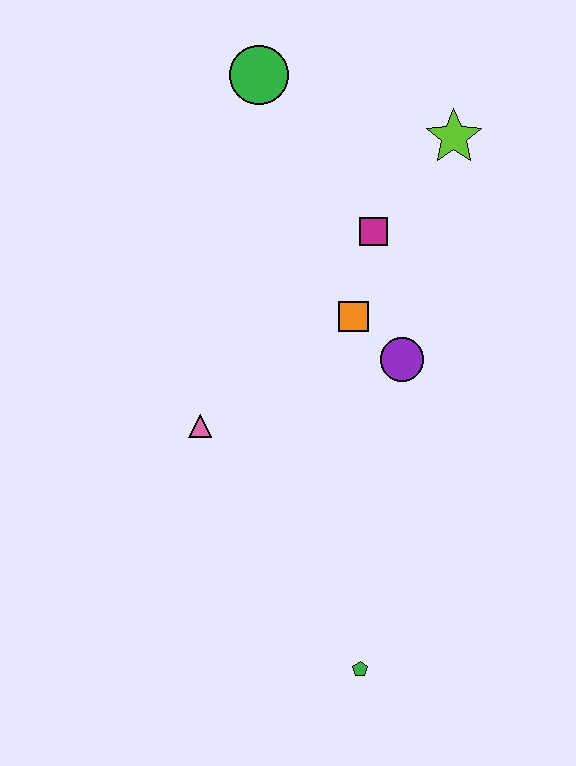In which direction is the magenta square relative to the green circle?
The magenta square is below the green circle.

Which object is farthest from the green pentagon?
The green circle is farthest from the green pentagon.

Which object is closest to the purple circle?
The orange square is closest to the purple circle.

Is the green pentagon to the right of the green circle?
Yes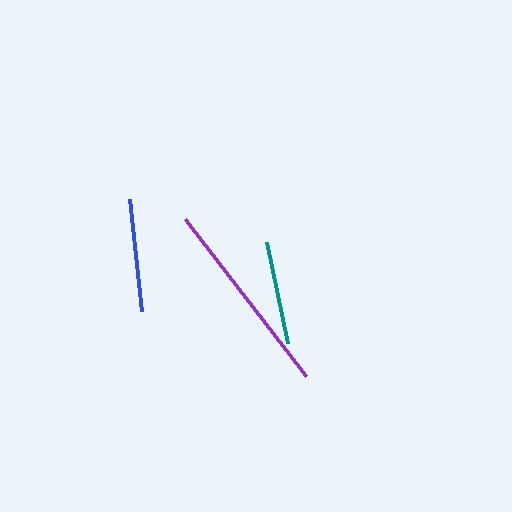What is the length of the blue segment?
The blue segment is approximately 112 pixels long.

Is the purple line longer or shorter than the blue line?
The purple line is longer than the blue line.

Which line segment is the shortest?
The teal line is the shortest at approximately 103 pixels.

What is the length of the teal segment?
The teal segment is approximately 103 pixels long.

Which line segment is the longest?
The purple line is the longest at approximately 198 pixels.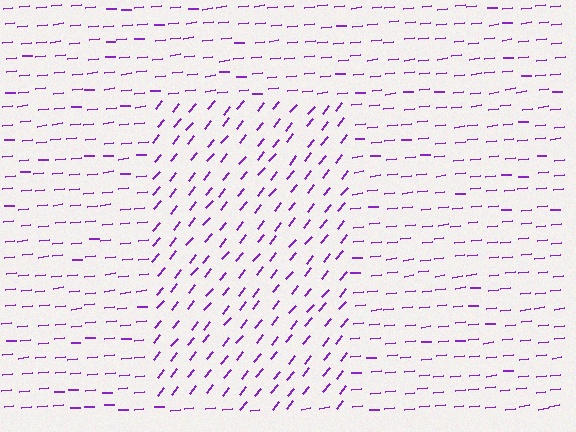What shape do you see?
I see a rectangle.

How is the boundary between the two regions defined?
The boundary is defined purely by a change in line orientation (approximately 45 degrees difference). All lines are the same color and thickness.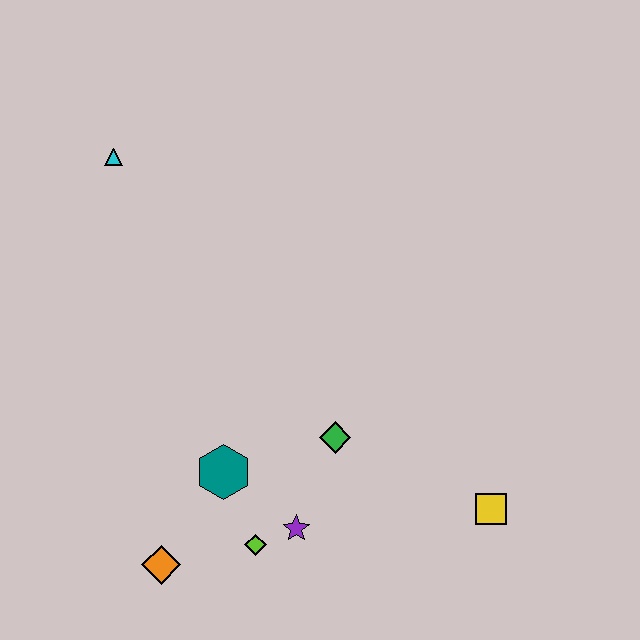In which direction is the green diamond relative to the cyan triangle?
The green diamond is below the cyan triangle.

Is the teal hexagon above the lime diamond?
Yes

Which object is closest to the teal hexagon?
The lime diamond is closest to the teal hexagon.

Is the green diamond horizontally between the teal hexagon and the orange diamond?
No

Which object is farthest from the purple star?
The cyan triangle is farthest from the purple star.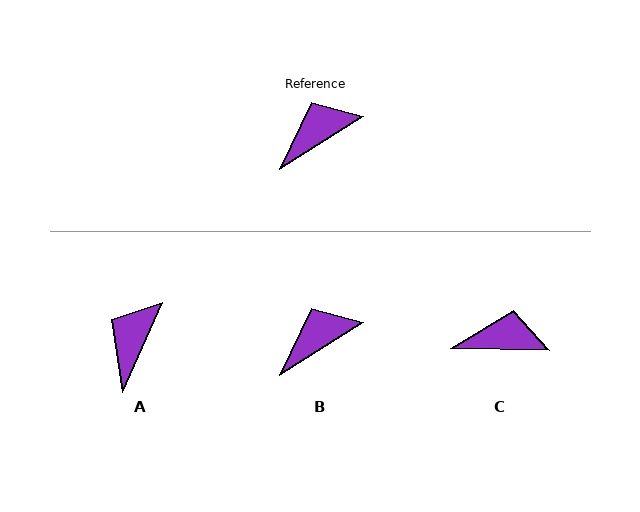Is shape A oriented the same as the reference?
No, it is off by about 34 degrees.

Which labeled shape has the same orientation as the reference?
B.